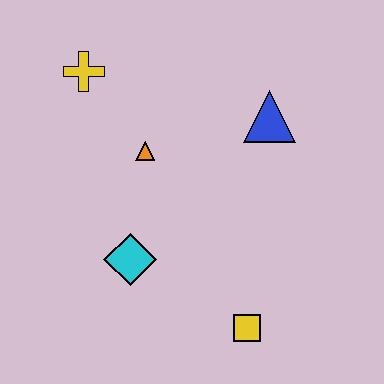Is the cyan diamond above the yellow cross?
No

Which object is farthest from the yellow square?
The yellow cross is farthest from the yellow square.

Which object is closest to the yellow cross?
The orange triangle is closest to the yellow cross.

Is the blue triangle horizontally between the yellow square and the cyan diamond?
No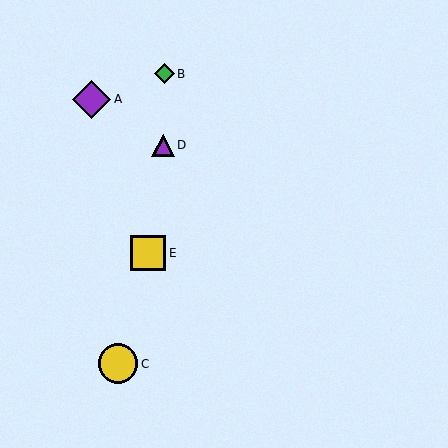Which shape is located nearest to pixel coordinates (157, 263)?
The yellow square (labeled E) at (148, 253) is nearest to that location.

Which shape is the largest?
The yellow circle (labeled C) is the largest.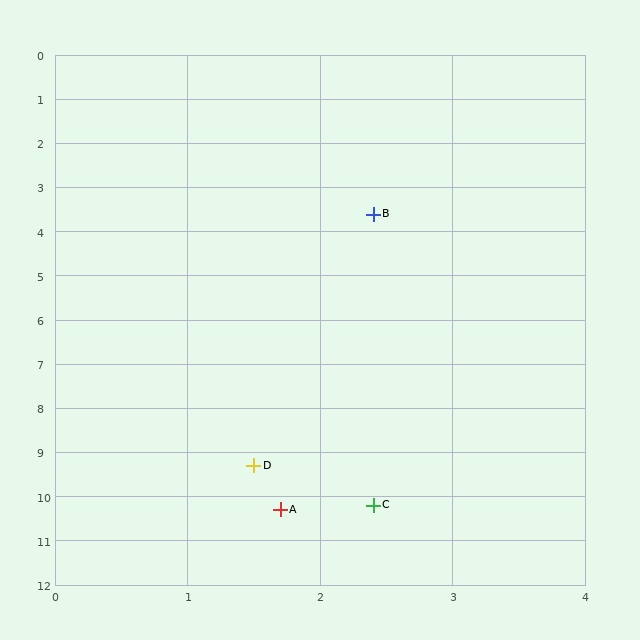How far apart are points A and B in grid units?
Points A and B are about 6.7 grid units apart.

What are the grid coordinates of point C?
Point C is at approximately (2.4, 10.2).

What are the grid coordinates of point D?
Point D is at approximately (1.5, 9.3).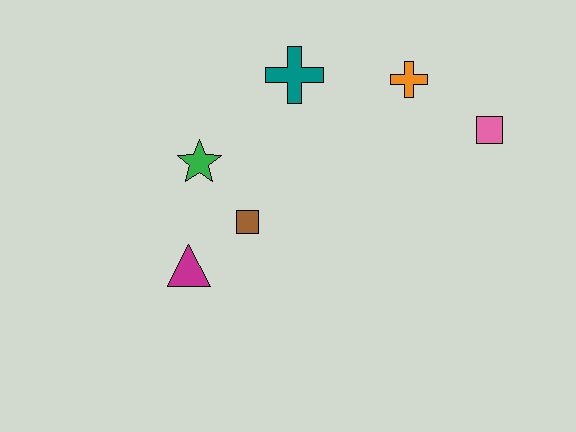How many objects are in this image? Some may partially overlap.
There are 6 objects.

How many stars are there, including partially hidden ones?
There is 1 star.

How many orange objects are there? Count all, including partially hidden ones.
There is 1 orange object.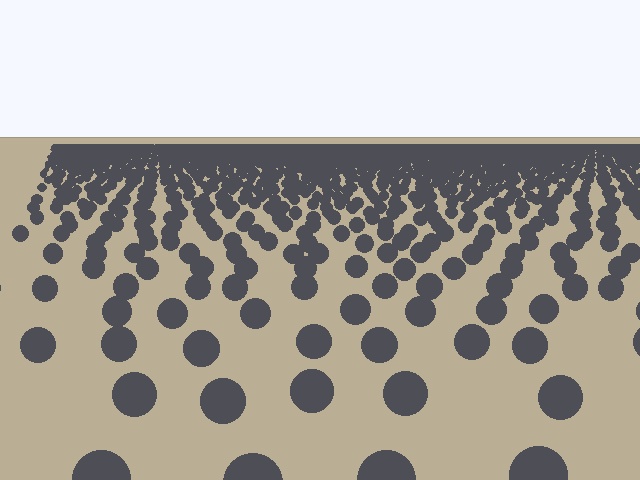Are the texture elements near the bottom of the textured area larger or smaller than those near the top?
Larger. Near the bottom, elements are closer to the viewer and appear at a bigger on-screen size.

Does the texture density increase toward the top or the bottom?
Density increases toward the top.